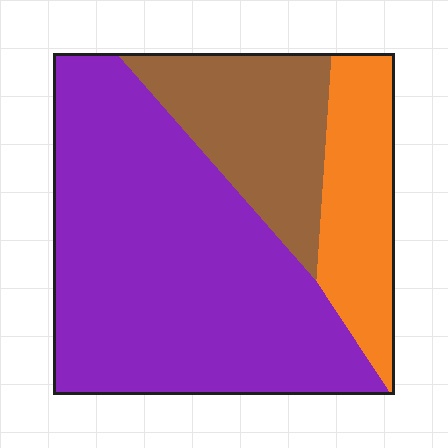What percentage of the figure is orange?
Orange covers roughly 20% of the figure.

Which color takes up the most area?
Purple, at roughly 60%.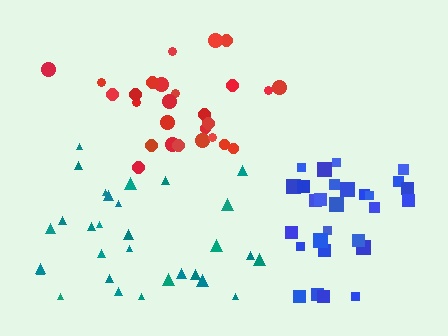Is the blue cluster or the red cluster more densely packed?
Blue.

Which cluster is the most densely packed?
Blue.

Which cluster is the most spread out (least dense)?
Teal.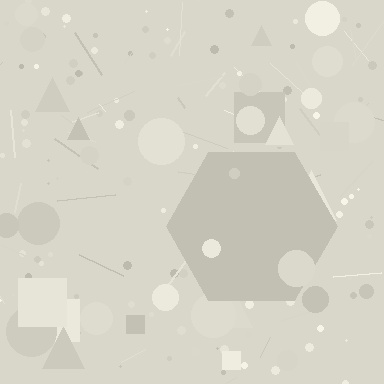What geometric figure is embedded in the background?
A hexagon is embedded in the background.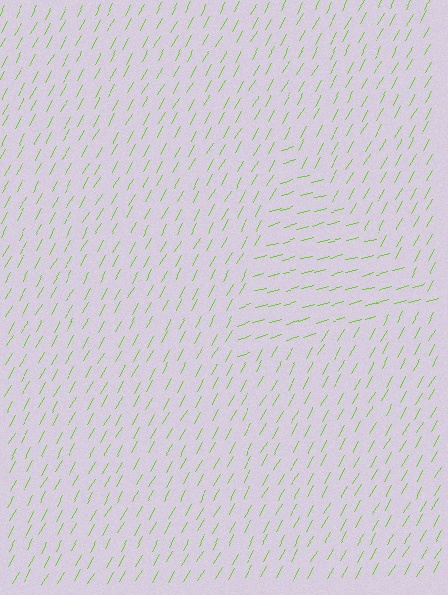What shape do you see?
I see a triangle.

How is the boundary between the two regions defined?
The boundary is defined purely by a change in line orientation (approximately 45 degrees difference). All lines are the same color and thickness.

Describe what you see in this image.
The image is filled with small lime line segments. A triangle region in the image has lines oriented differently from the surrounding lines, creating a visible texture boundary.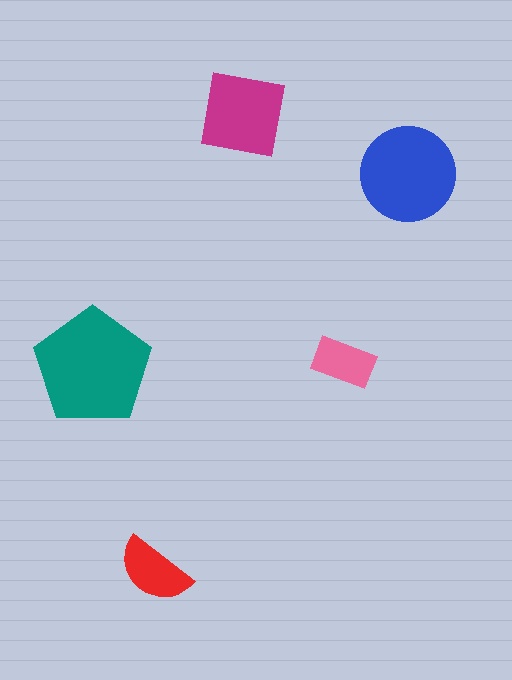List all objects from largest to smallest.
The teal pentagon, the blue circle, the magenta square, the red semicircle, the pink rectangle.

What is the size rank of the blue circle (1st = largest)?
2nd.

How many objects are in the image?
There are 5 objects in the image.